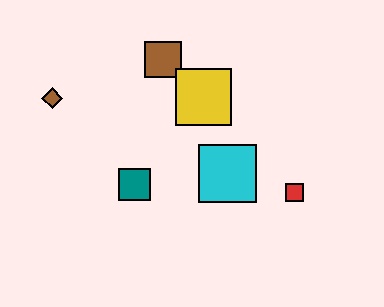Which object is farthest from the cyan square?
The brown diamond is farthest from the cyan square.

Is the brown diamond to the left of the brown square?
Yes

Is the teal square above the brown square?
No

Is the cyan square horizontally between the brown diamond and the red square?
Yes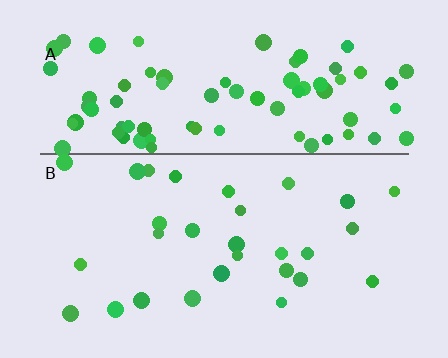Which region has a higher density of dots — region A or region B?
A (the top).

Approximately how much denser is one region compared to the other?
Approximately 2.9× — region A over region B.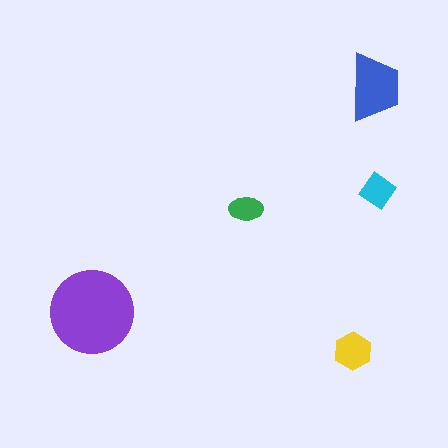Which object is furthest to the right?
The cyan diamond is rightmost.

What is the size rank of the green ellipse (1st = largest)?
5th.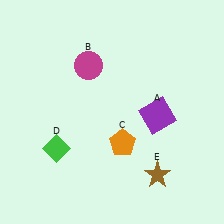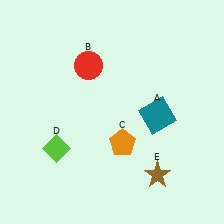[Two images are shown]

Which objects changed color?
A changed from purple to teal. B changed from magenta to red. D changed from green to lime.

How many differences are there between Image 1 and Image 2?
There are 3 differences between the two images.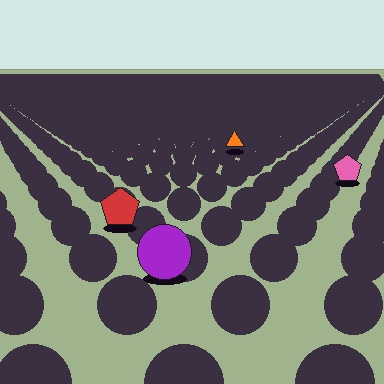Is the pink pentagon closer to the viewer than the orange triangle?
Yes. The pink pentagon is closer — you can tell from the texture gradient: the ground texture is coarser near it.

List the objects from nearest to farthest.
From nearest to farthest: the purple circle, the red pentagon, the pink pentagon, the orange triangle.